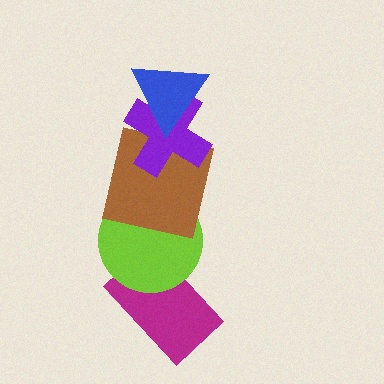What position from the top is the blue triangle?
The blue triangle is 1st from the top.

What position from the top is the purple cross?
The purple cross is 2nd from the top.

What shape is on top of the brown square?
The purple cross is on top of the brown square.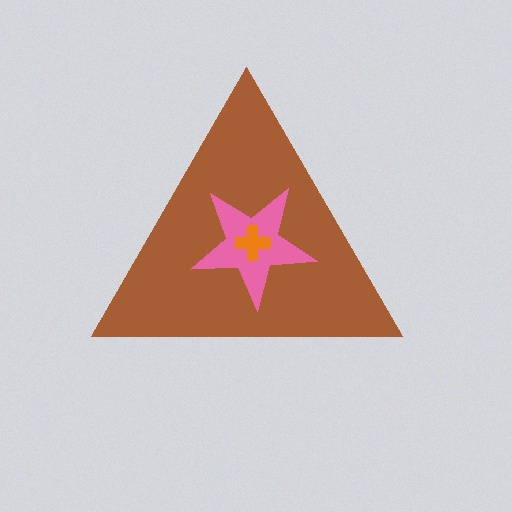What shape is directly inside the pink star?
The orange cross.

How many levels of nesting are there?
3.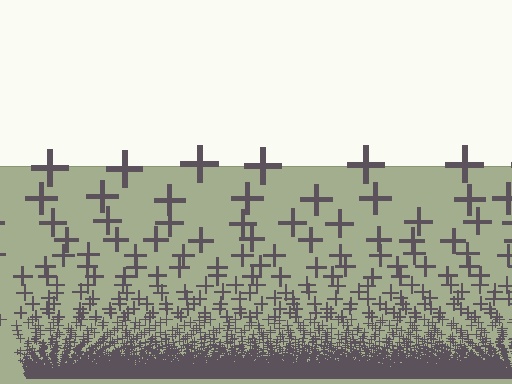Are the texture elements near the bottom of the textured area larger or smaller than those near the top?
Smaller. The gradient is inverted — elements near the bottom are smaller and denser.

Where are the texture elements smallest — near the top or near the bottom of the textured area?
Near the bottom.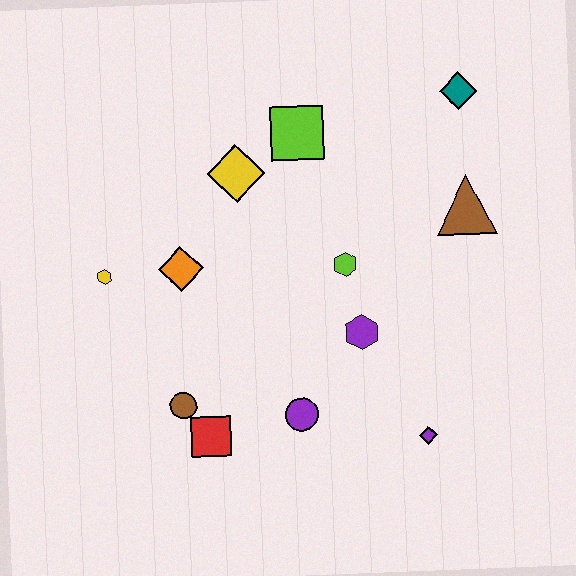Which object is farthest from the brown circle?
The teal diamond is farthest from the brown circle.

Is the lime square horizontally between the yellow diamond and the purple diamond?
Yes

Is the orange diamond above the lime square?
No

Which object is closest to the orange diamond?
The yellow hexagon is closest to the orange diamond.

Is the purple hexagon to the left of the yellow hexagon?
No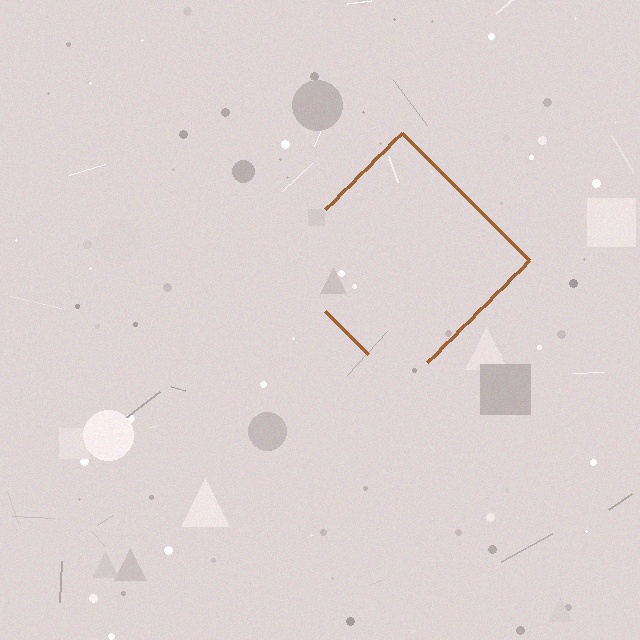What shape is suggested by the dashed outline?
The dashed outline suggests a diamond.